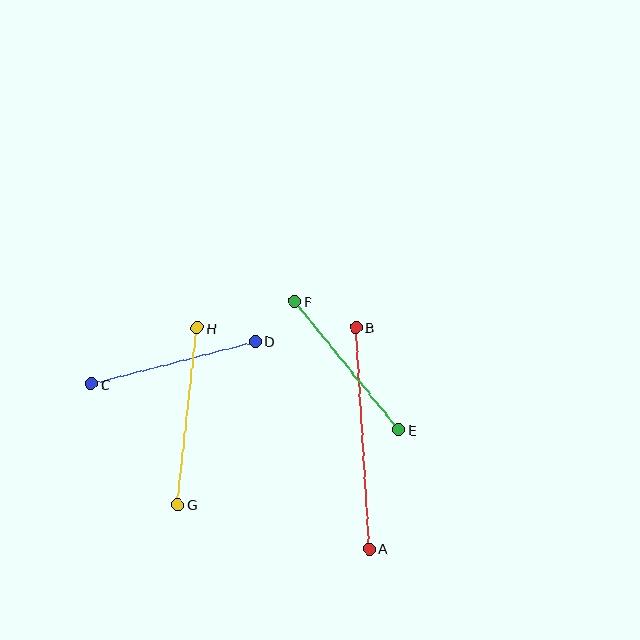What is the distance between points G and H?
The distance is approximately 178 pixels.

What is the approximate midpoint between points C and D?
The midpoint is at approximately (173, 363) pixels.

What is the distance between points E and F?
The distance is approximately 165 pixels.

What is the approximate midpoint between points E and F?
The midpoint is at approximately (347, 366) pixels.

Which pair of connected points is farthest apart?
Points A and B are farthest apart.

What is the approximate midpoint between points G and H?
The midpoint is at approximately (187, 416) pixels.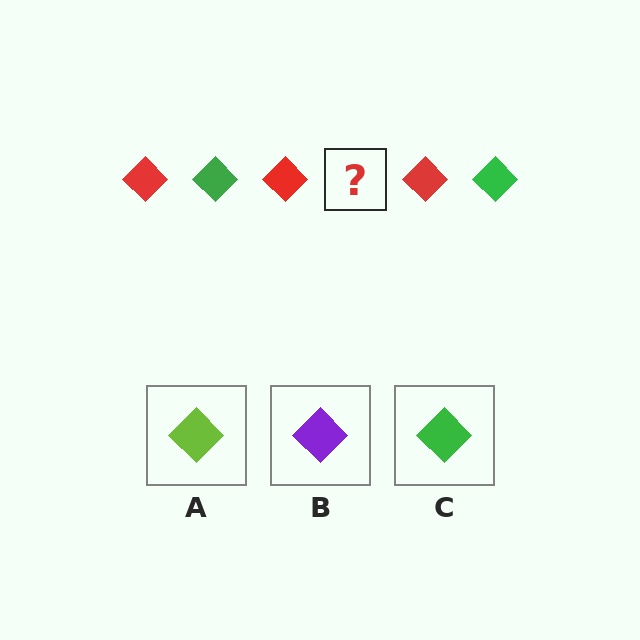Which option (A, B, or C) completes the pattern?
C.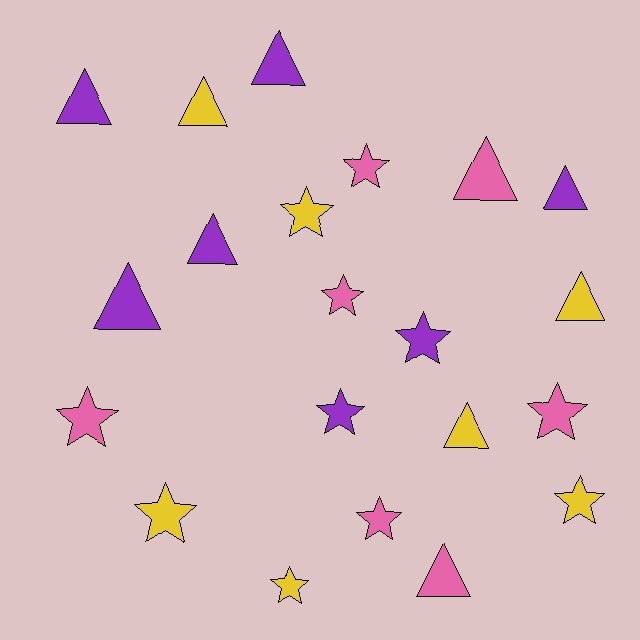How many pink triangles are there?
There are 2 pink triangles.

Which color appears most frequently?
Pink, with 7 objects.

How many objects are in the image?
There are 21 objects.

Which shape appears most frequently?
Star, with 11 objects.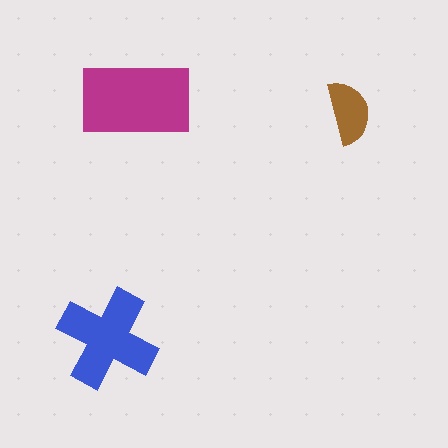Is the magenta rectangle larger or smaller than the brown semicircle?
Larger.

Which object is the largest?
The magenta rectangle.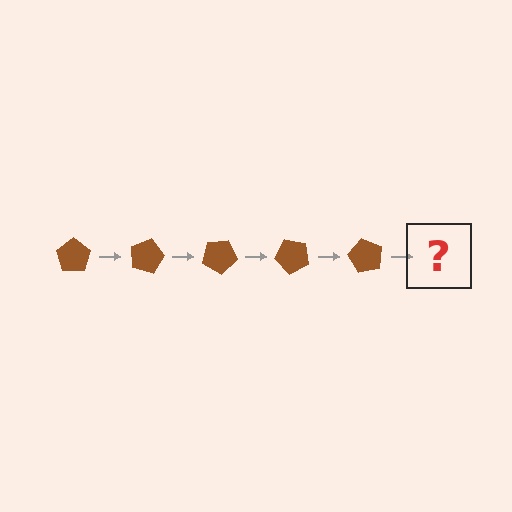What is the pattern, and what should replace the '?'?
The pattern is that the pentagon rotates 15 degrees each step. The '?' should be a brown pentagon rotated 75 degrees.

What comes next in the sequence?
The next element should be a brown pentagon rotated 75 degrees.